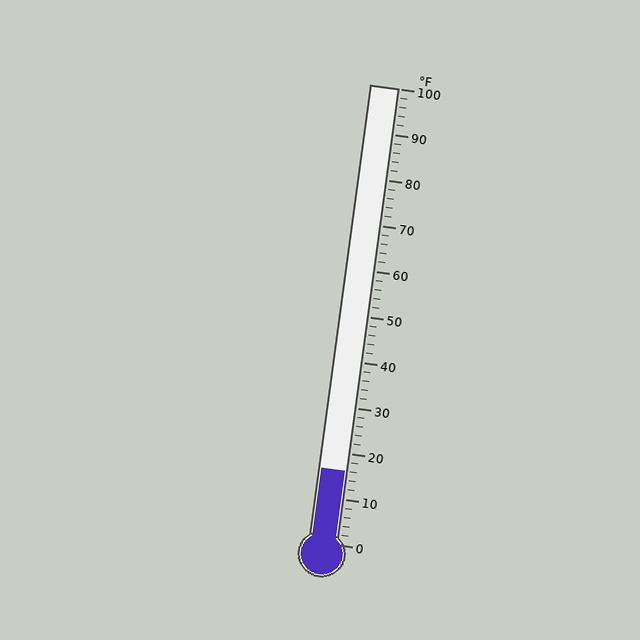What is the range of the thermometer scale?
The thermometer scale ranges from 0°F to 100°F.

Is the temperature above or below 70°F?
The temperature is below 70°F.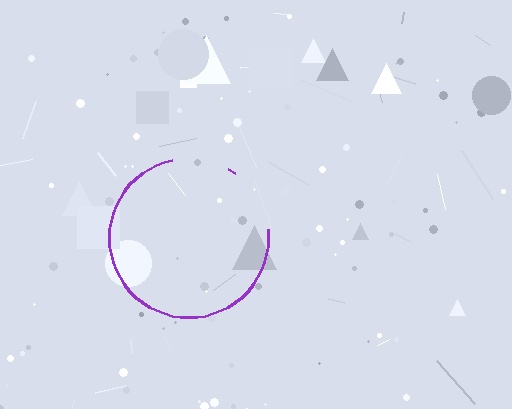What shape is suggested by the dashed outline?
The dashed outline suggests a circle.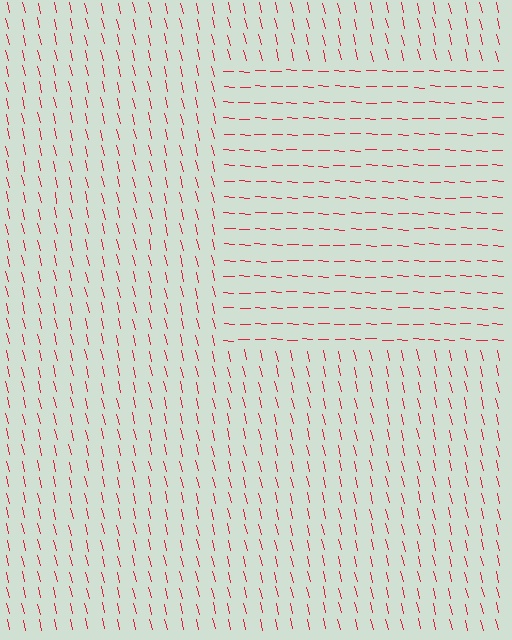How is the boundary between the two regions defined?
The boundary is defined purely by a change in line orientation (approximately 73 degrees difference). All lines are the same color and thickness.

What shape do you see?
I see a rectangle.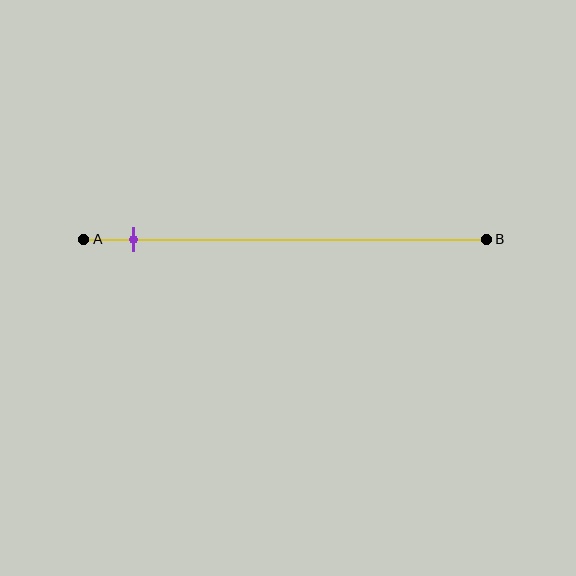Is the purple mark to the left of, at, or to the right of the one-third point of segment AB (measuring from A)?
The purple mark is to the left of the one-third point of segment AB.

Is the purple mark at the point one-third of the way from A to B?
No, the mark is at about 10% from A, not at the 33% one-third point.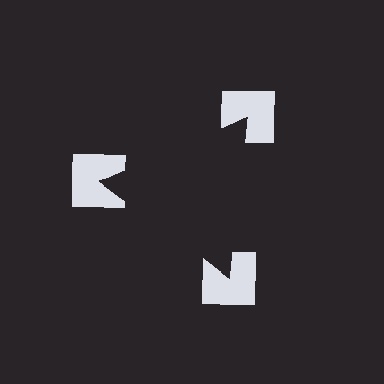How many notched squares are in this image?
There are 3 — one at each vertex of the illusory triangle.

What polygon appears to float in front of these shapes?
An illusory triangle — its edges are inferred from the aligned wedge cuts in the notched squares, not physically drawn.